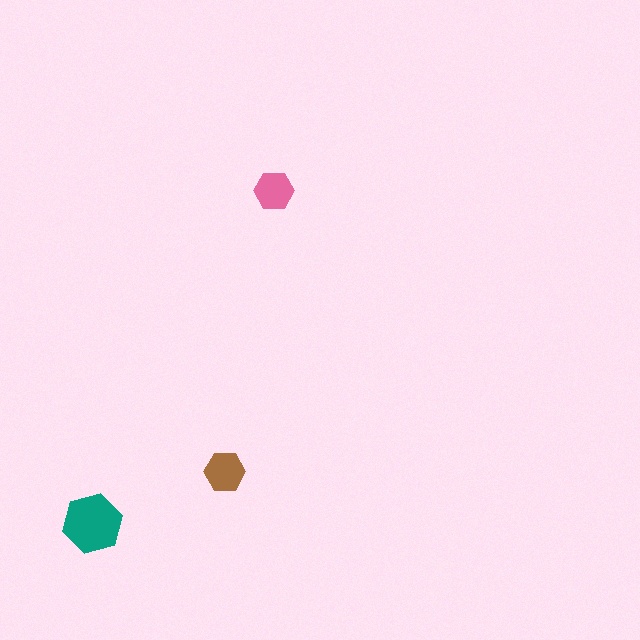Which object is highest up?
The pink hexagon is topmost.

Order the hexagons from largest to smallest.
the teal one, the brown one, the pink one.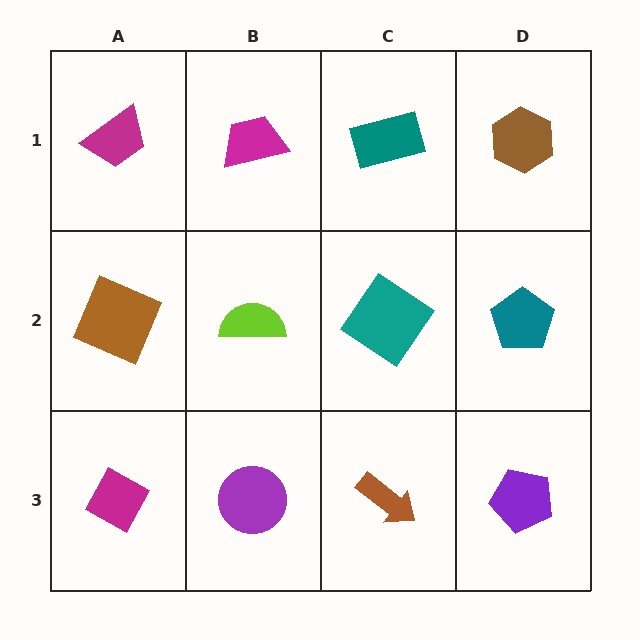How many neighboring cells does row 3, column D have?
2.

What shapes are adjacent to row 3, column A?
A brown square (row 2, column A), a purple circle (row 3, column B).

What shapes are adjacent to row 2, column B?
A magenta trapezoid (row 1, column B), a purple circle (row 3, column B), a brown square (row 2, column A), a teal diamond (row 2, column C).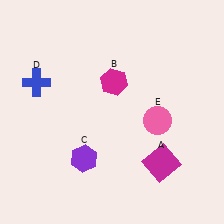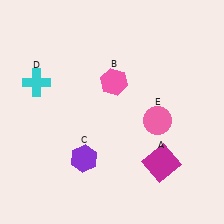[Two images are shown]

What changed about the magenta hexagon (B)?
In Image 1, B is magenta. In Image 2, it changed to pink.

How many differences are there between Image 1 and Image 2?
There are 2 differences between the two images.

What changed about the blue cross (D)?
In Image 1, D is blue. In Image 2, it changed to cyan.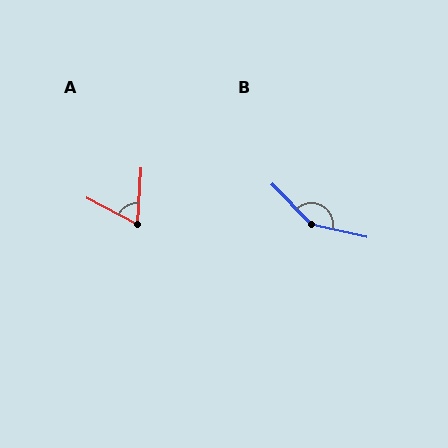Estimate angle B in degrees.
Approximately 147 degrees.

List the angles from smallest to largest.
A (65°), B (147°).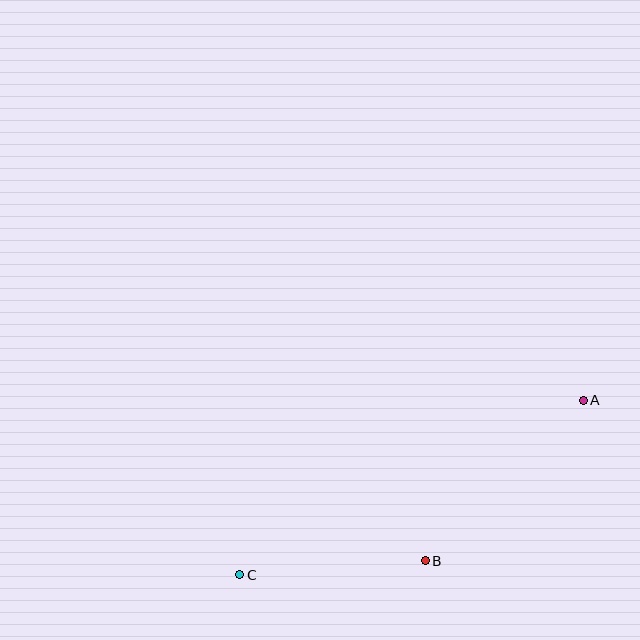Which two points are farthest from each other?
Points A and C are farthest from each other.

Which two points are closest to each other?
Points B and C are closest to each other.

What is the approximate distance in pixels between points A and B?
The distance between A and B is approximately 225 pixels.